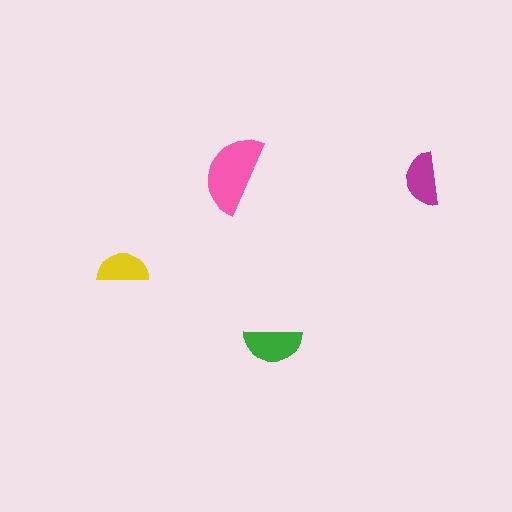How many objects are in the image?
There are 4 objects in the image.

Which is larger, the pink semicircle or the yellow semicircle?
The pink one.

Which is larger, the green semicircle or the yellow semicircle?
The green one.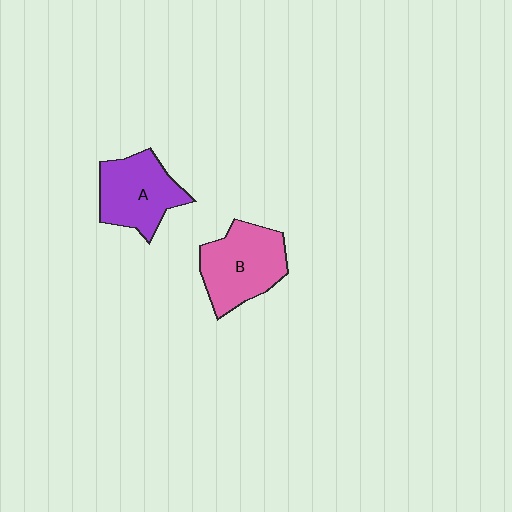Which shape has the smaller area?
Shape A (purple).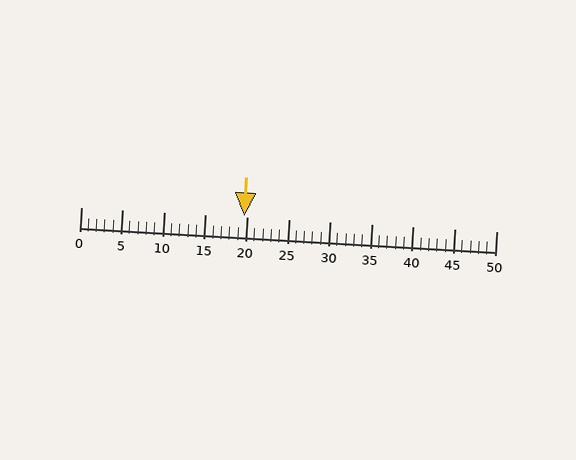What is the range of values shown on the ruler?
The ruler shows values from 0 to 50.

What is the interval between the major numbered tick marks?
The major tick marks are spaced 5 units apart.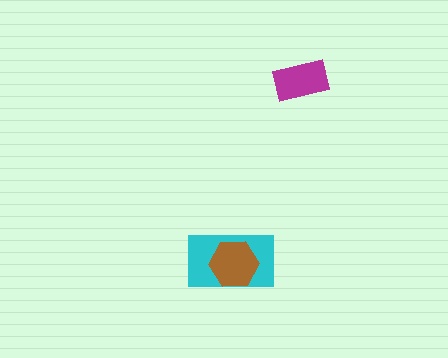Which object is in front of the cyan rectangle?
The brown hexagon is in front of the cyan rectangle.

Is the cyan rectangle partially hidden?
Yes, it is partially covered by another shape.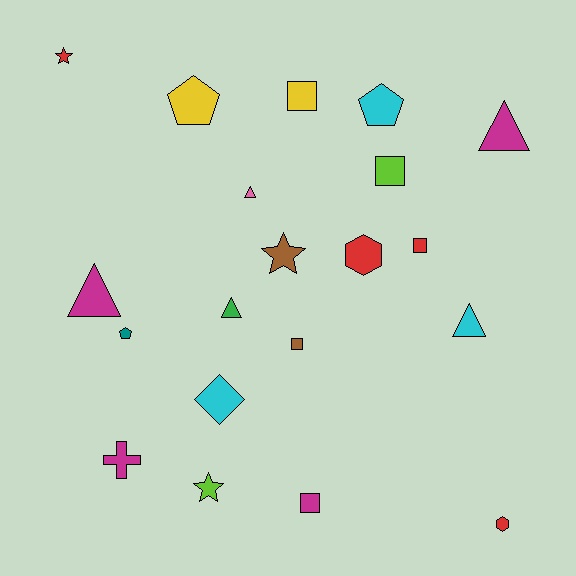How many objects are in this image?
There are 20 objects.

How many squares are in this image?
There are 5 squares.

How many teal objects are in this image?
There is 1 teal object.